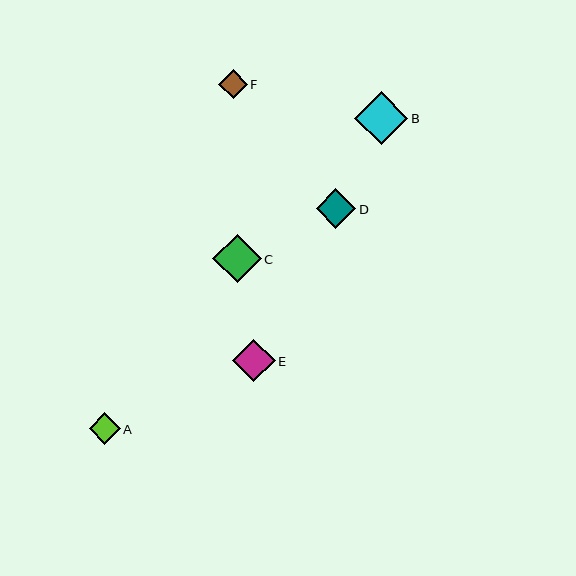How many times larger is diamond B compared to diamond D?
Diamond B is approximately 1.3 times the size of diamond D.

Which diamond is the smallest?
Diamond F is the smallest with a size of approximately 29 pixels.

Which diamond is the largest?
Diamond B is the largest with a size of approximately 53 pixels.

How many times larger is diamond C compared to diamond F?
Diamond C is approximately 1.7 times the size of diamond F.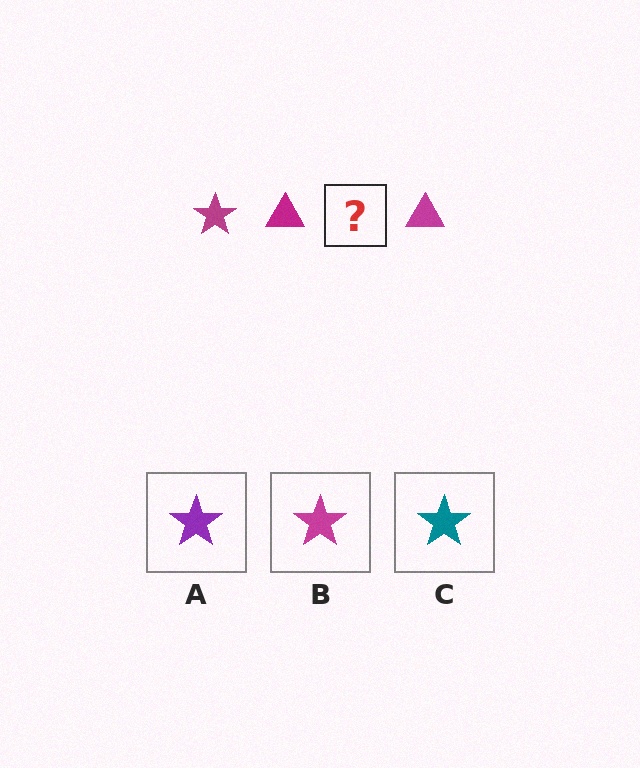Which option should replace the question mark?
Option B.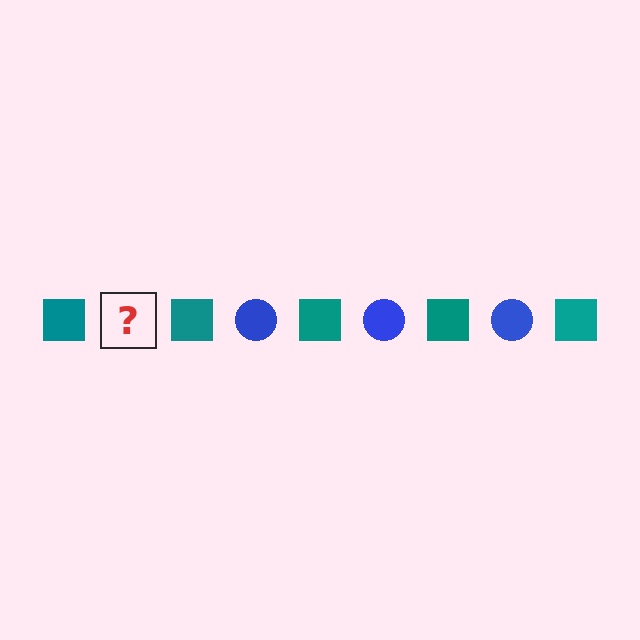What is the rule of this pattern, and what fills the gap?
The rule is that the pattern alternates between teal square and blue circle. The gap should be filled with a blue circle.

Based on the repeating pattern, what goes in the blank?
The blank should be a blue circle.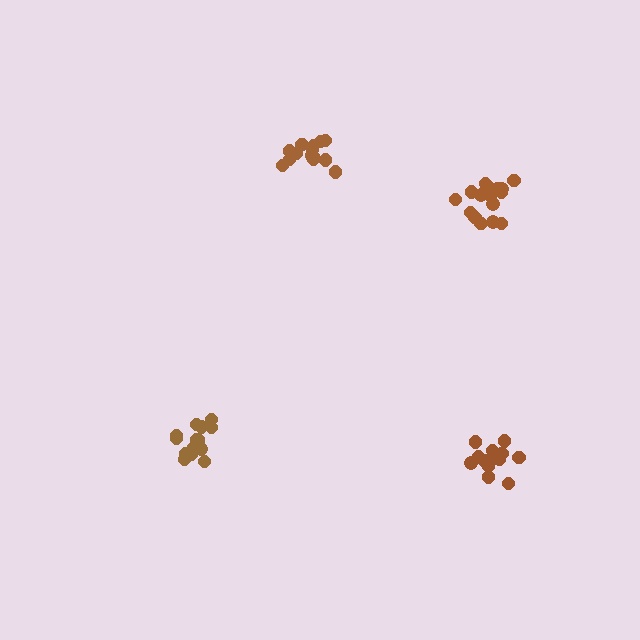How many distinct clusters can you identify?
There are 4 distinct clusters.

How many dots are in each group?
Group 1: 15 dots, Group 2: 15 dots, Group 3: 19 dots, Group 4: 14 dots (63 total).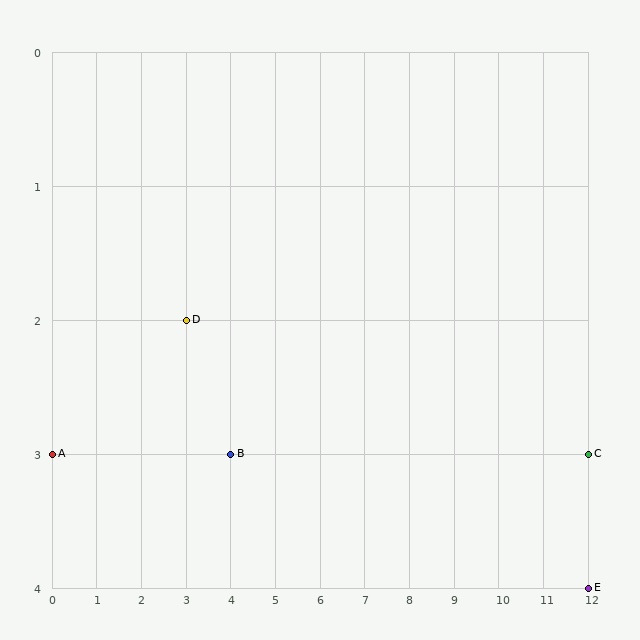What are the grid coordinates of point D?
Point D is at grid coordinates (3, 2).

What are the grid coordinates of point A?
Point A is at grid coordinates (0, 3).